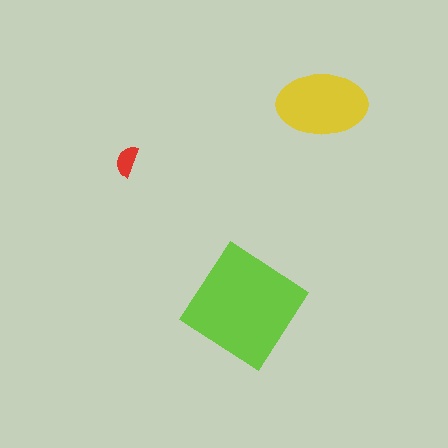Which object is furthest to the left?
The red semicircle is leftmost.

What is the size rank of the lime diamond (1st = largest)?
1st.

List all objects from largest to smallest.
The lime diamond, the yellow ellipse, the red semicircle.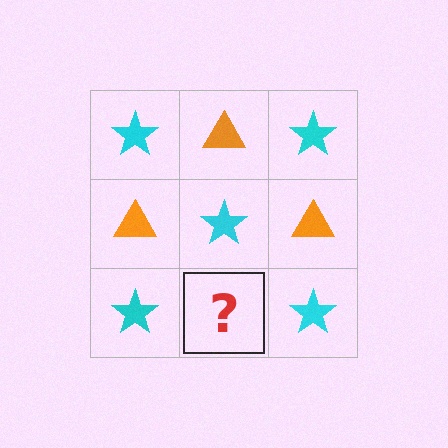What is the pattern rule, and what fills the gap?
The rule is that it alternates cyan star and orange triangle in a checkerboard pattern. The gap should be filled with an orange triangle.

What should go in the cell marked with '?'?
The missing cell should contain an orange triangle.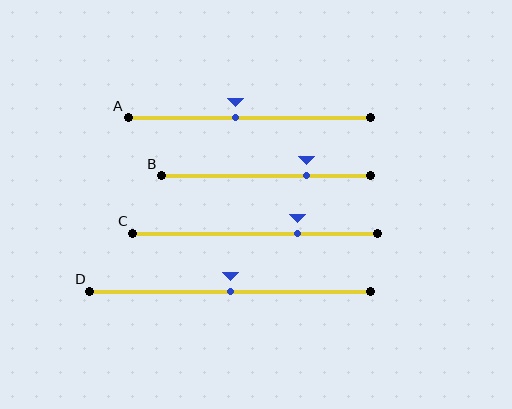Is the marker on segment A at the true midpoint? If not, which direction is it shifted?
No, the marker on segment A is shifted to the left by about 6% of the segment length.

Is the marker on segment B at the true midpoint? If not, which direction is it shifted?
No, the marker on segment B is shifted to the right by about 20% of the segment length.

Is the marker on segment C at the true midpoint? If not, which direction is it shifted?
No, the marker on segment C is shifted to the right by about 17% of the segment length.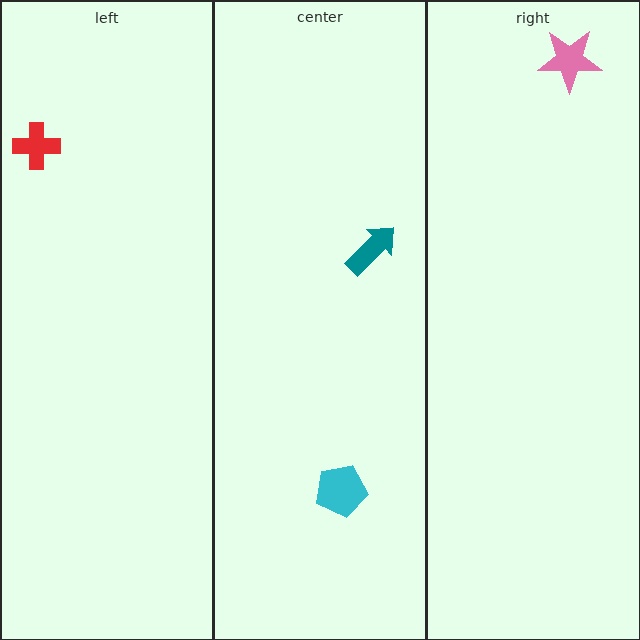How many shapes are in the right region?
1.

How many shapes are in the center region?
2.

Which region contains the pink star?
The right region.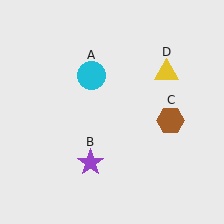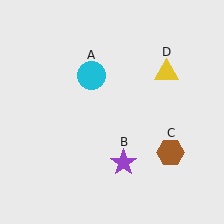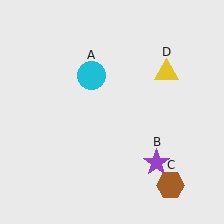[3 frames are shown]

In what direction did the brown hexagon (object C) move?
The brown hexagon (object C) moved down.